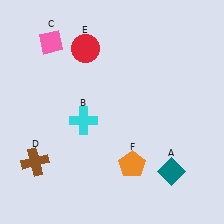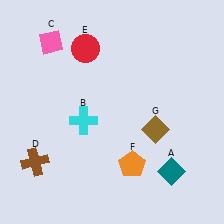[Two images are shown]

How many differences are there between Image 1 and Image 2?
There is 1 difference between the two images.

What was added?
A brown diamond (G) was added in Image 2.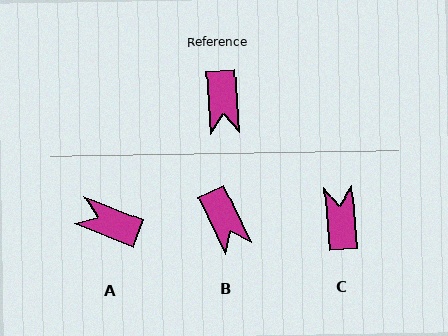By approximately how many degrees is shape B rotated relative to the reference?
Approximately 22 degrees counter-clockwise.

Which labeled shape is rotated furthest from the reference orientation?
C, about 179 degrees away.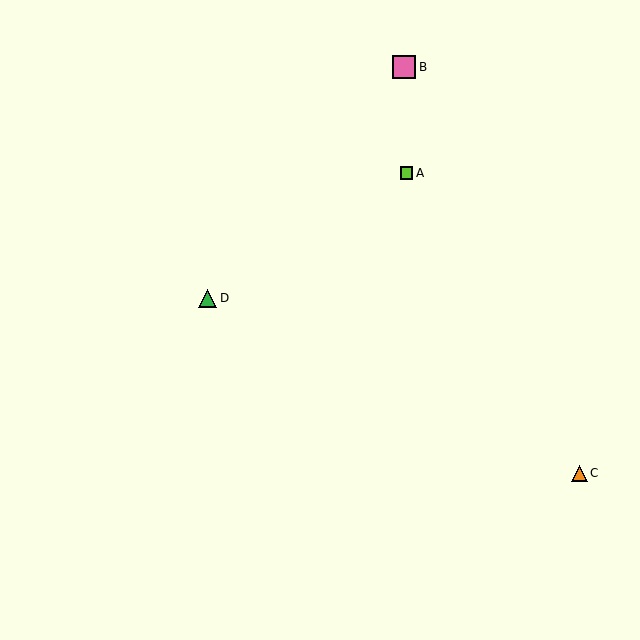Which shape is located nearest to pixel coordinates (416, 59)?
The pink square (labeled B) at (404, 67) is nearest to that location.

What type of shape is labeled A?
Shape A is a lime square.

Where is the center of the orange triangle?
The center of the orange triangle is at (579, 473).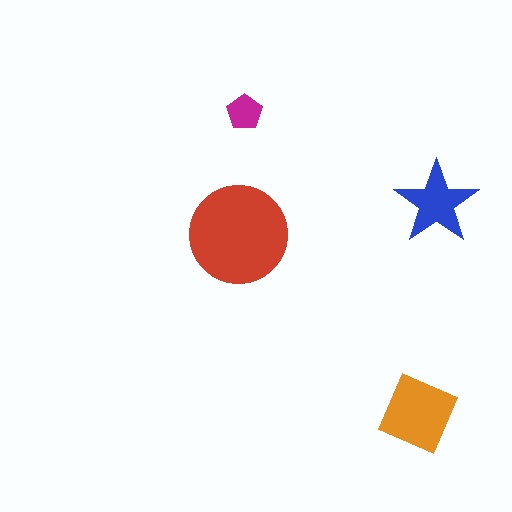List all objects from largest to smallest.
The red circle, the orange diamond, the blue star, the magenta pentagon.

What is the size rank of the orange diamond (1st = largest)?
2nd.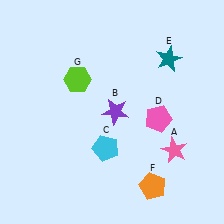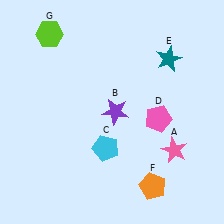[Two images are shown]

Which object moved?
The lime hexagon (G) moved up.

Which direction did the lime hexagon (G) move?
The lime hexagon (G) moved up.